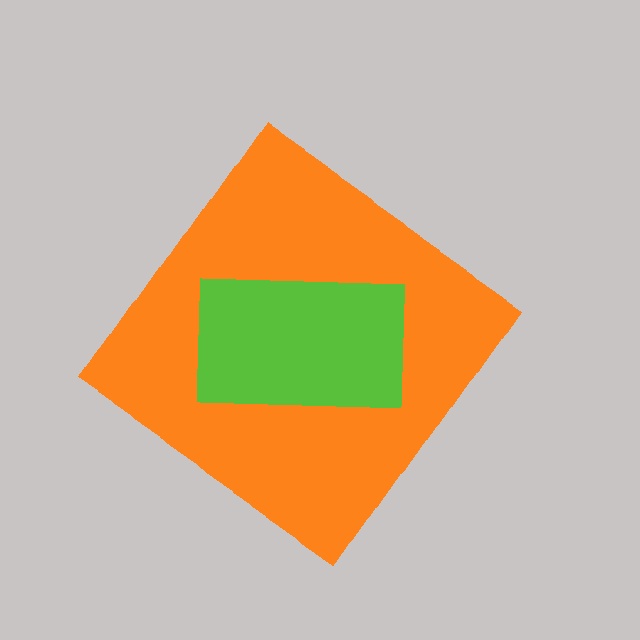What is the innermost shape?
The lime rectangle.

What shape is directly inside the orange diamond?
The lime rectangle.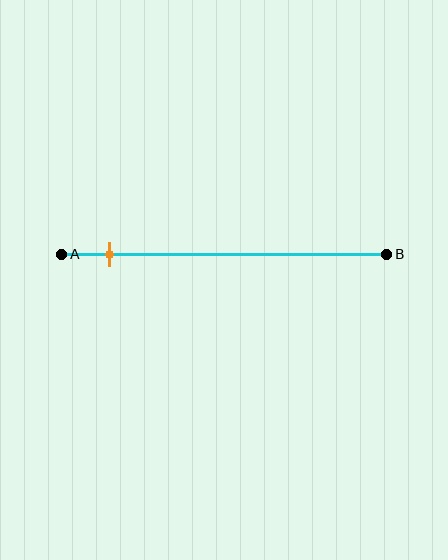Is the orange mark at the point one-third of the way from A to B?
No, the mark is at about 15% from A, not at the 33% one-third point.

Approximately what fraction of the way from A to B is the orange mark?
The orange mark is approximately 15% of the way from A to B.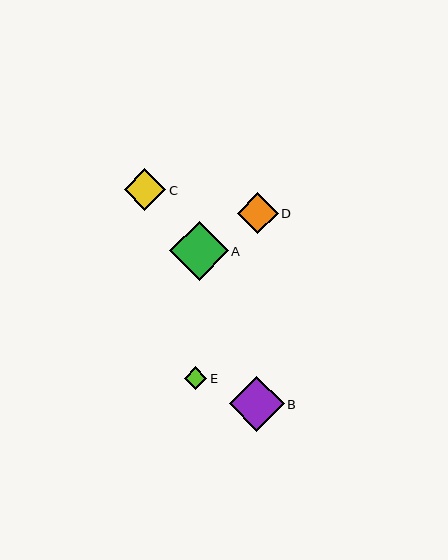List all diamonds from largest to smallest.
From largest to smallest: A, B, C, D, E.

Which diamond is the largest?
Diamond A is the largest with a size of approximately 59 pixels.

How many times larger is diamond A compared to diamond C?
Diamond A is approximately 1.4 times the size of diamond C.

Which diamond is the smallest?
Diamond E is the smallest with a size of approximately 23 pixels.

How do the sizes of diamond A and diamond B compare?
Diamond A and diamond B are approximately the same size.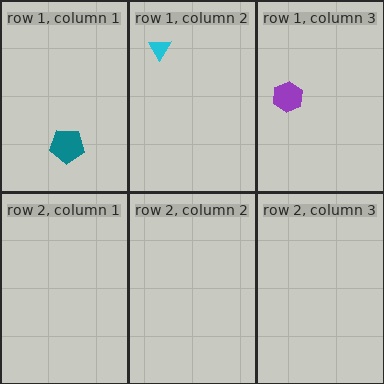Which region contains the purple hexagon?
The row 1, column 3 region.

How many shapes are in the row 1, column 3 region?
1.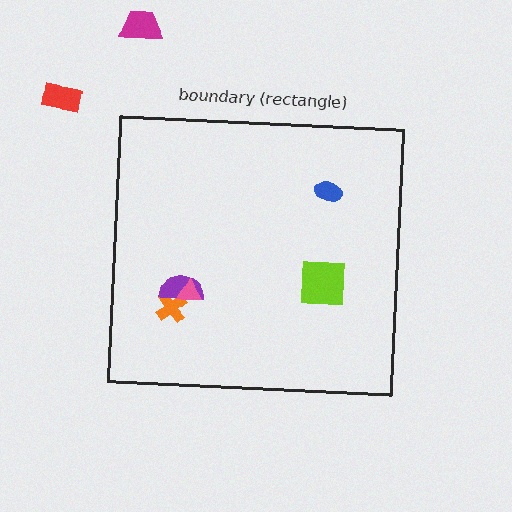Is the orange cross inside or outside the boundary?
Inside.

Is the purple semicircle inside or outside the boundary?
Inside.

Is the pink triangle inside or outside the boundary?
Inside.